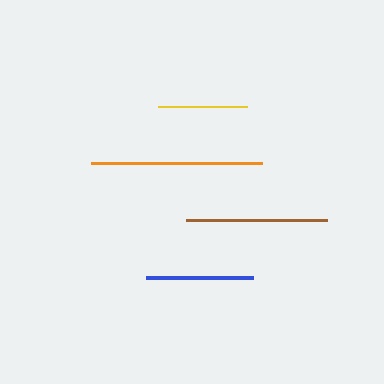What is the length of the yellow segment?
The yellow segment is approximately 89 pixels long.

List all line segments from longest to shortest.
From longest to shortest: orange, brown, blue, yellow.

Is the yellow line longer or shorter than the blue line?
The blue line is longer than the yellow line.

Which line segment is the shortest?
The yellow line is the shortest at approximately 89 pixels.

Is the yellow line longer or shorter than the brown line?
The brown line is longer than the yellow line.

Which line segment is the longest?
The orange line is the longest at approximately 172 pixels.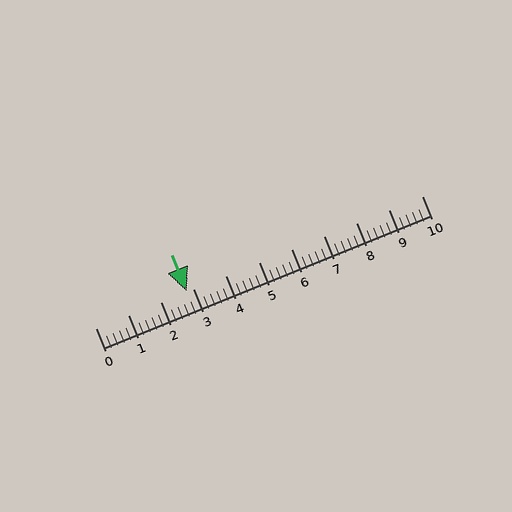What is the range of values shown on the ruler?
The ruler shows values from 0 to 10.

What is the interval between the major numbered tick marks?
The major tick marks are spaced 1 units apart.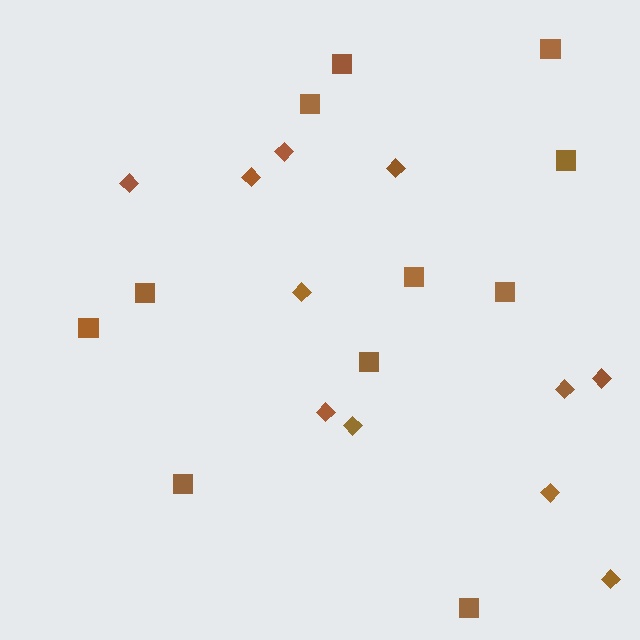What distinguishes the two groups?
There are 2 groups: one group of squares (11) and one group of diamonds (11).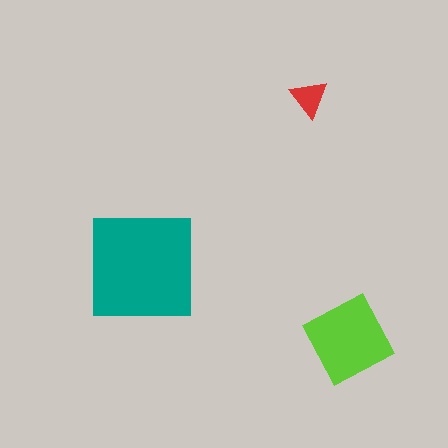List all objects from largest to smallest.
The teal square, the lime diamond, the red triangle.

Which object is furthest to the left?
The teal square is leftmost.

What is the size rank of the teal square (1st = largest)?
1st.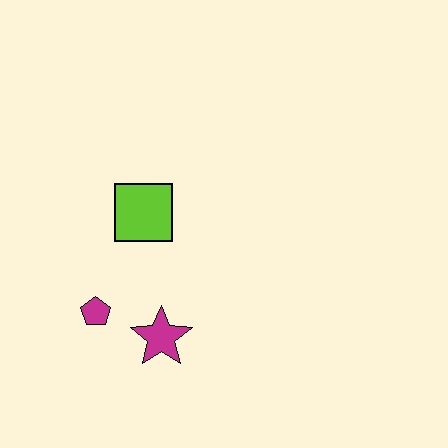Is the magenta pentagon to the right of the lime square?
No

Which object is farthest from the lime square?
The magenta star is farthest from the lime square.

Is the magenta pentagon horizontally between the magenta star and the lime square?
No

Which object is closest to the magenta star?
The magenta pentagon is closest to the magenta star.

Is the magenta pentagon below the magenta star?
No